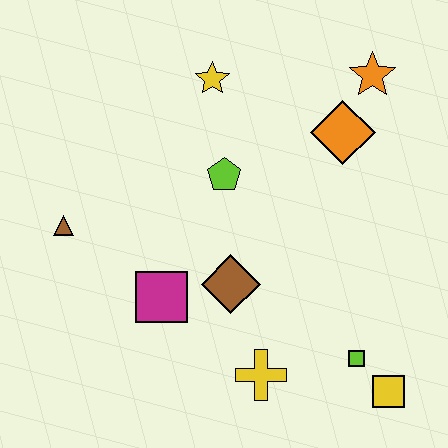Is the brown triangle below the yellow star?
Yes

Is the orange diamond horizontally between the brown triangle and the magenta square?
No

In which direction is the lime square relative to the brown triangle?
The lime square is to the right of the brown triangle.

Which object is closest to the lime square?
The yellow square is closest to the lime square.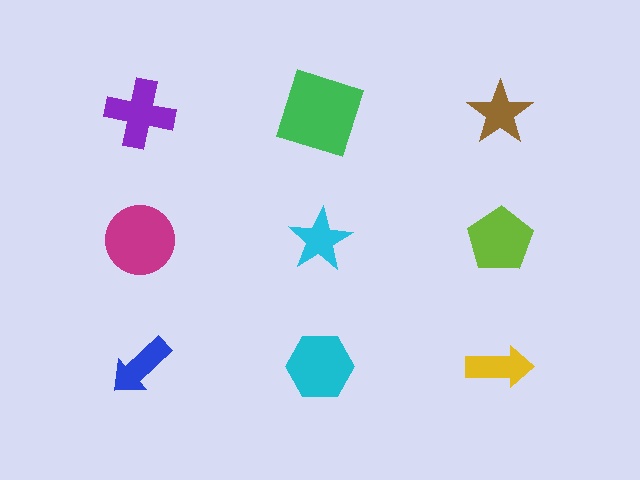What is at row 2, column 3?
A lime pentagon.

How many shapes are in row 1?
3 shapes.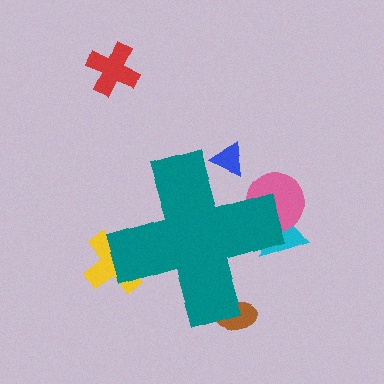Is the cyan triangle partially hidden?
Yes, the cyan triangle is partially hidden behind the teal cross.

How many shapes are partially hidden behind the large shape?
5 shapes are partially hidden.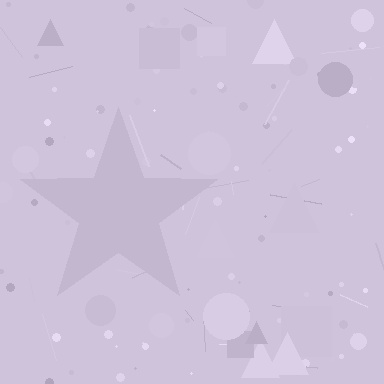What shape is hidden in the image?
A star is hidden in the image.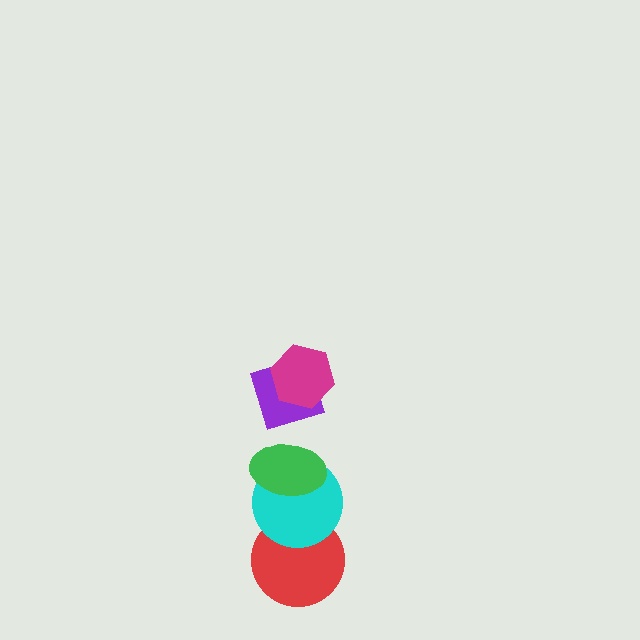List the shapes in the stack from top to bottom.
From top to bottom: the magenta hexagon, the purple diamond, the green ellipse, the cyan circle, the red circle.